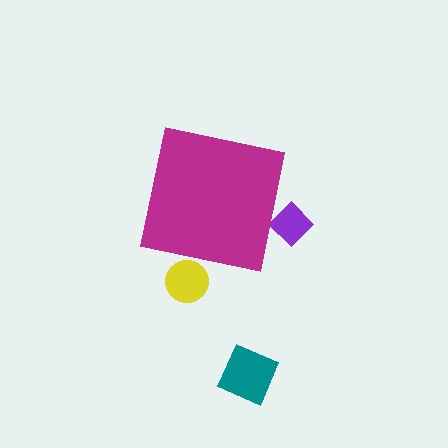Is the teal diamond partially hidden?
No, the teal diamond is fully visible.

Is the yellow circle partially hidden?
Yes, the yellow circle is partially hidden behind the magenta square.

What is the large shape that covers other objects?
A magenta square.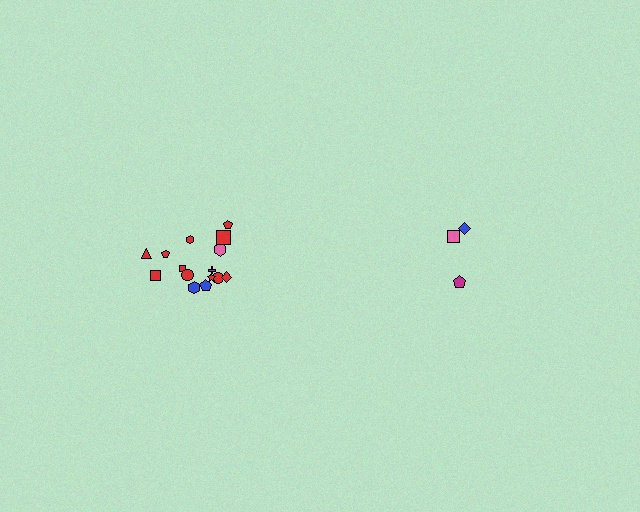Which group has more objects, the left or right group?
The left group.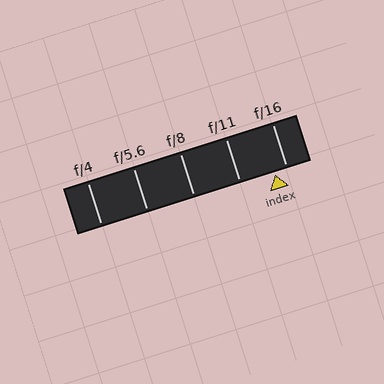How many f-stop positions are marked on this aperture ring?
There are 5 f-stop positions marked.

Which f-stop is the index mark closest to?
The index mark is closest to f/16.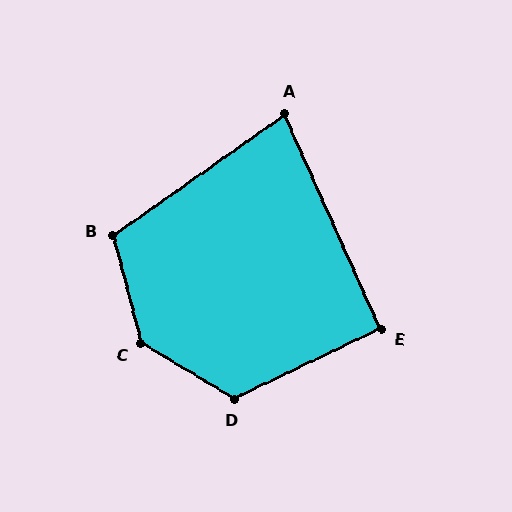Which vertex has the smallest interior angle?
A, at approximately 79 degrees.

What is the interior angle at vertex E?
Approximately 91 degrees (approximately right).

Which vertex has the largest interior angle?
C, at approximately 135 degrees.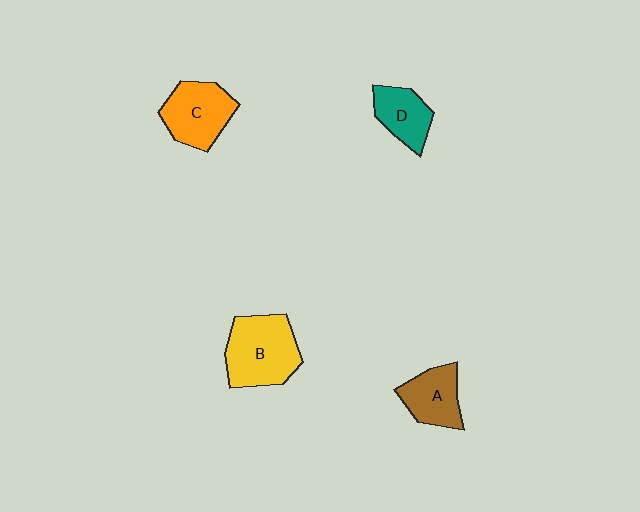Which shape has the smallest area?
Shape D (teal).